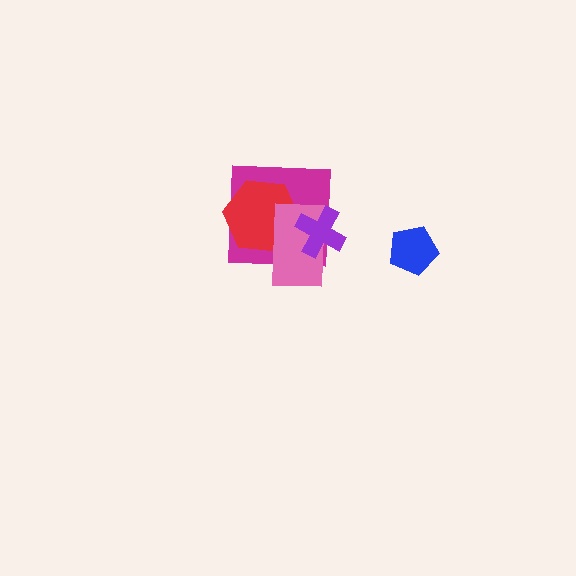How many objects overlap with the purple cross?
2 objects overlap with the purple cross.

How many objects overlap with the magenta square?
3 objects overlap with the magenta square.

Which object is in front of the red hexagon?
The pink rectangle is in front of the red hexagon.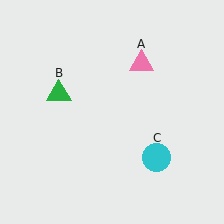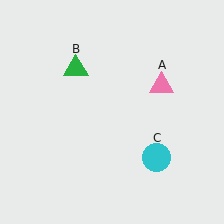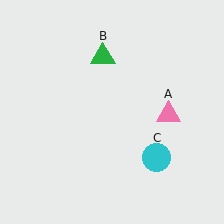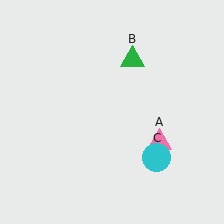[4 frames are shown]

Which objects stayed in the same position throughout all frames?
Cyan circle (object C) remained stationary.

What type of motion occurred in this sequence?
The pink triangle (object A), green triangle (object B) rotated clockwise around the center of the scene.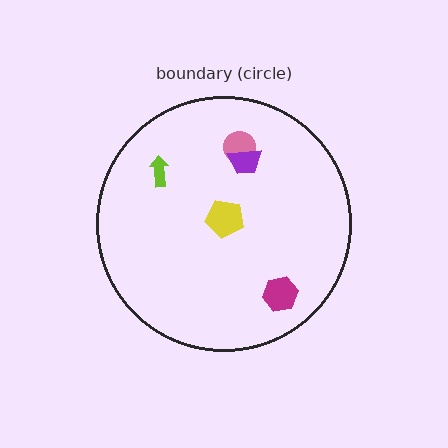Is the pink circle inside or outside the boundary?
Inside.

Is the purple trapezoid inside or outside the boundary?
Inside.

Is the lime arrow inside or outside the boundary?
Inside.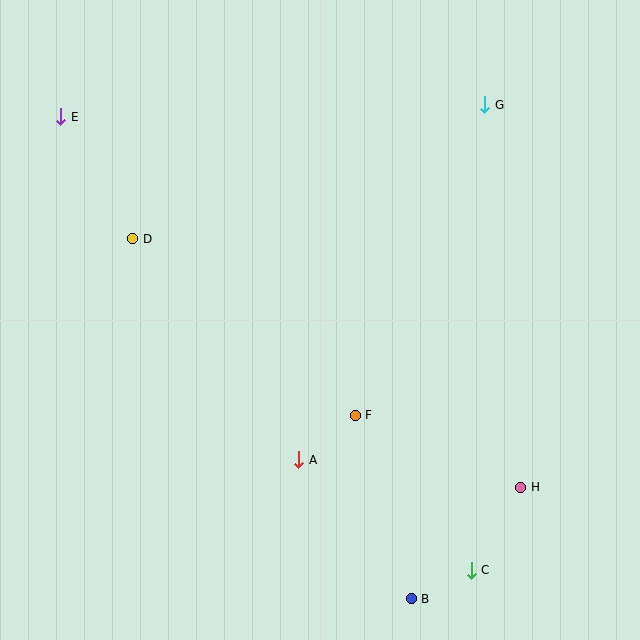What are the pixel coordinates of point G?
Point G is at (485, 105).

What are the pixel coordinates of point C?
Point C is at (471, 570).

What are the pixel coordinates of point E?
Point E is at (61, 117).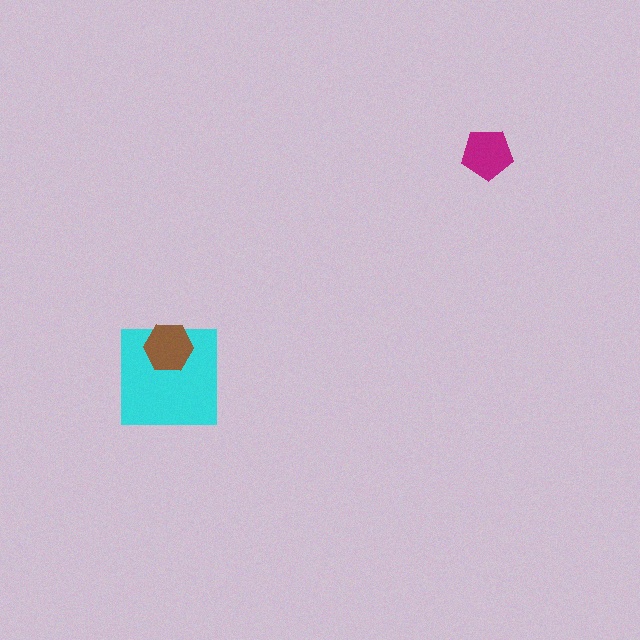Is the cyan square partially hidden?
Yes, it is partially covered by another shape.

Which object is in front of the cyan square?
The brown hexagon is in front of the cyan square.